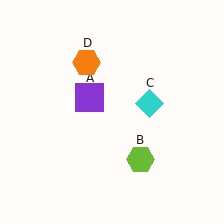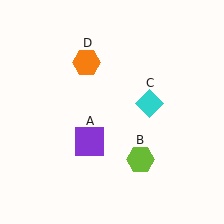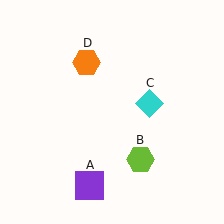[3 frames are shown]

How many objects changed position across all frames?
1 object changed position: purple square (object A).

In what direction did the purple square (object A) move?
The purple square (object A) moved down.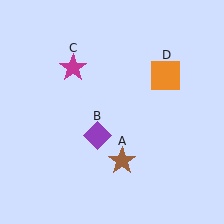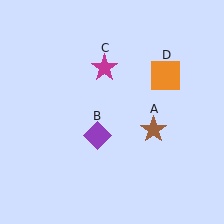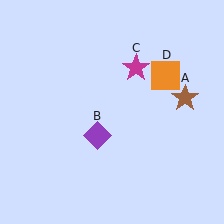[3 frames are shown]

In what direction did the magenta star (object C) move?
The magenta star (object C) moved right.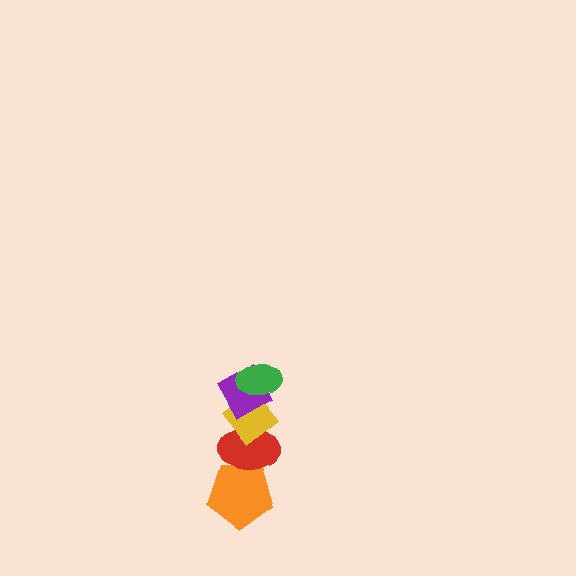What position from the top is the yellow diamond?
The yellow diamond is 3rd from the top.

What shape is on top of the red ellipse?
The yellow diamond is on top of the red ellipse.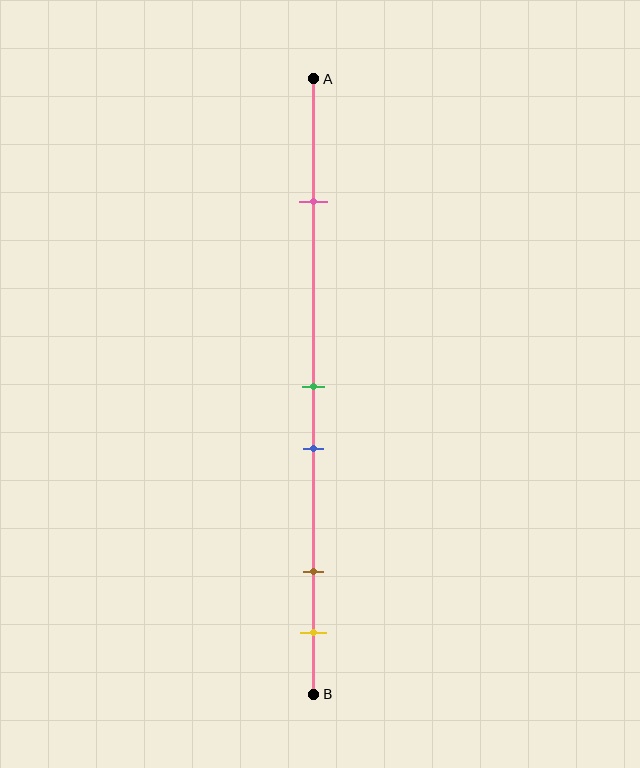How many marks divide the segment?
There are 5 marks dividing the segment.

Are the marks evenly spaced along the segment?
No, the marks are not evenly spaced.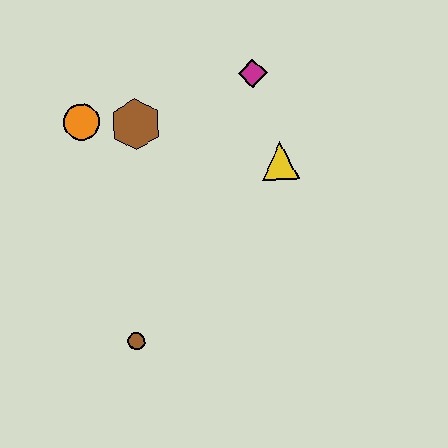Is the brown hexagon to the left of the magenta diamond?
Yes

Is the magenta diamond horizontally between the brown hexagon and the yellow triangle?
Yes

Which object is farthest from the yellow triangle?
The brown circle is farthest from the yellow triangle.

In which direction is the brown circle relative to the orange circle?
The brown circle is below the orange circle.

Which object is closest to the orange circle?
The brown hexagon is closest to the orange circle.